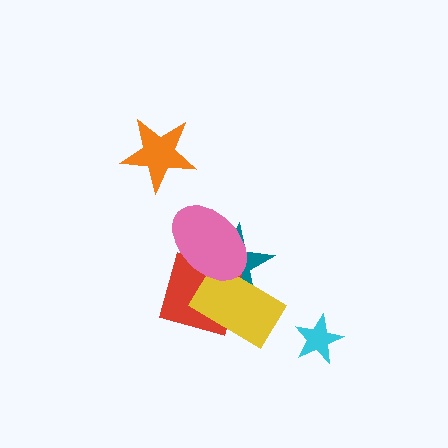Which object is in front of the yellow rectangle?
The pink ellipse is in front of the yellow rectangle.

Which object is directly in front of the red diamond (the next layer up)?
The yellow rectangle is directly in front of the red diamond.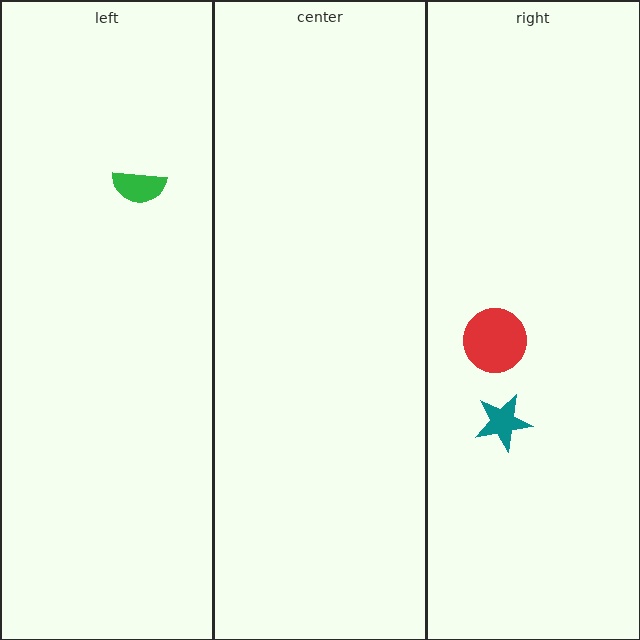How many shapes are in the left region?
1.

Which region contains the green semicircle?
The left region.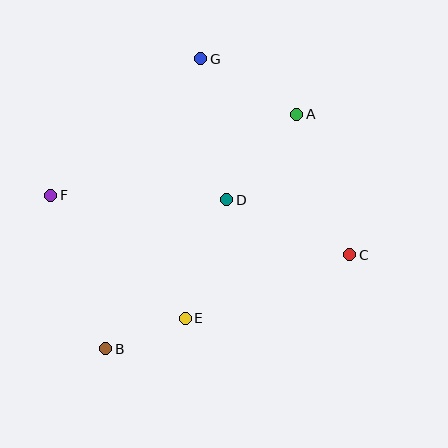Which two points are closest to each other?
Points B and E are closest to each other.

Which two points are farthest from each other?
Points B and G are farthest from each other.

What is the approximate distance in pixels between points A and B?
The distance between A and B is approximately 302 pixels.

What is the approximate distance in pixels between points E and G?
The distance between E and G is approximately 260 pixels.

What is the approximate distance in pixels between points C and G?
The distance between C and G is approximately 246 pixels.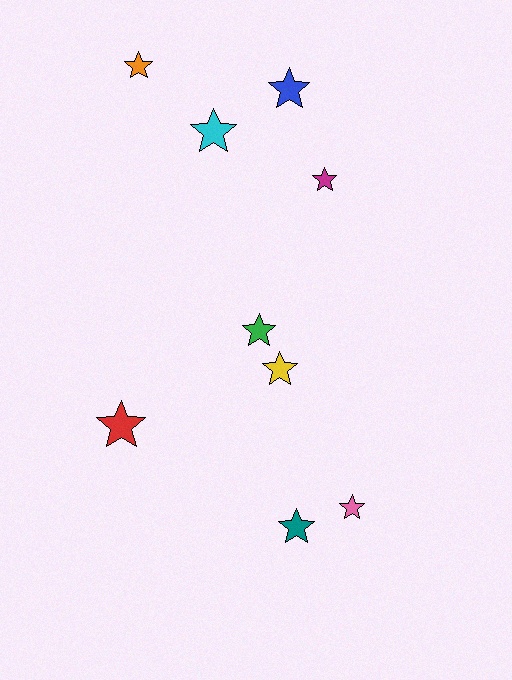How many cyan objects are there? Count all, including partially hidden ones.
There is 1 cyan object.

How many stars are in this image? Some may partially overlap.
There are 9 stars.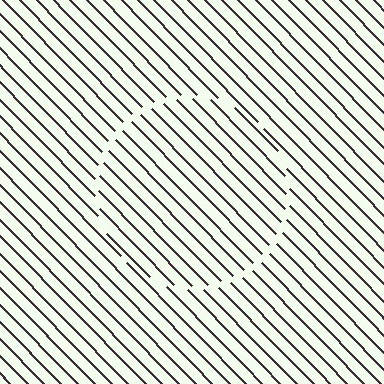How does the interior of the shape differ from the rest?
The interior of the shape contains the same grating, shifted by half a period — the contour is defined by the phase discontinuity where line-ends from the inner and outer gratings abut.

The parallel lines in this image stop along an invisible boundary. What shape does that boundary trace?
An illusory circle. The interior of the shape contains the same grating, shifted by half a period — the contour is defined by the phase discontinuity where line-ends from the inner and outer gratings abut.